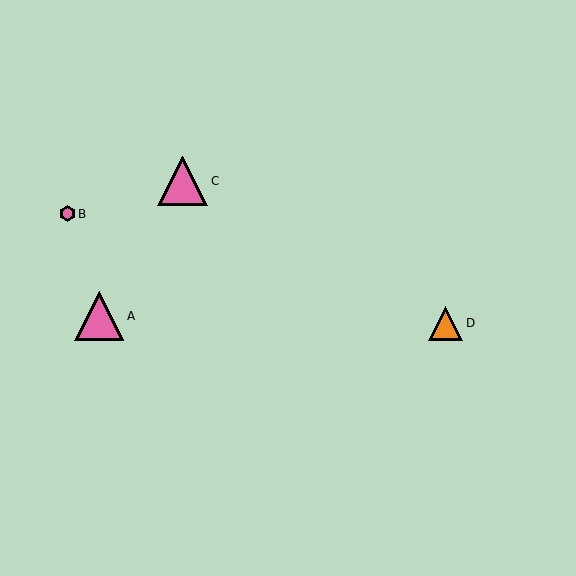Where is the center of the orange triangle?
The center of the orange triangle is at (446, 323).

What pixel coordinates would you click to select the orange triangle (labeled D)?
Click at (446, 323) to select the orange triangle D.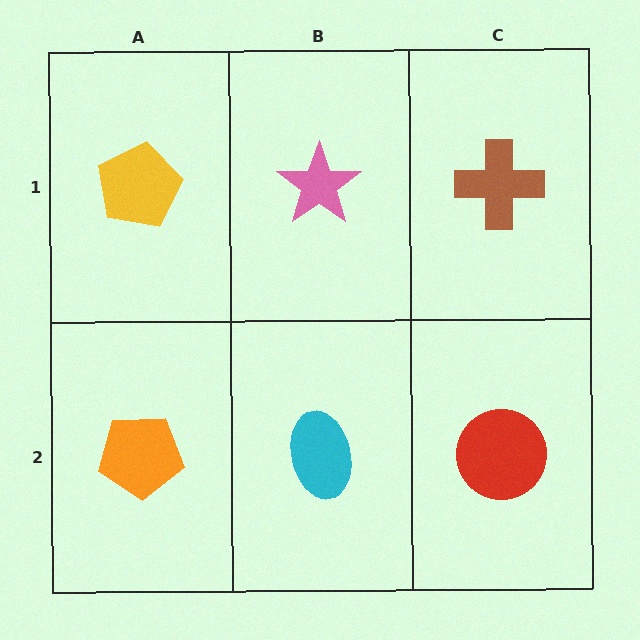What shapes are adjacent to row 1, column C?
A red circle (row 2, column C), a pink star (row 1, column B).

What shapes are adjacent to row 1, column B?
A cyan ellipse (row 2, column B), a yellow pentagon (row 1, column A), a brown cross (row 1, column C).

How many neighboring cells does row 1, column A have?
2.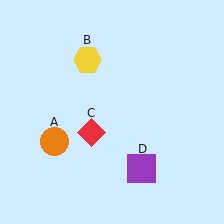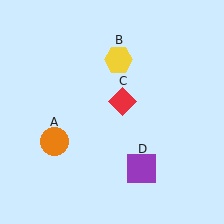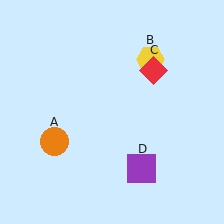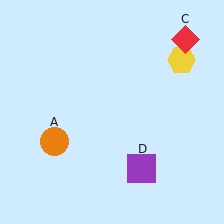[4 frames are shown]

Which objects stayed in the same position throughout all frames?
Orange circle (object A) and purple square (object D) remained stationary.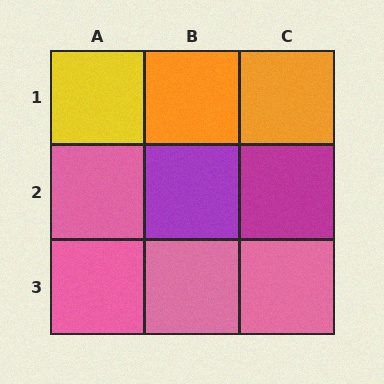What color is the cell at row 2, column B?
Purple.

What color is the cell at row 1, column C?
Orange.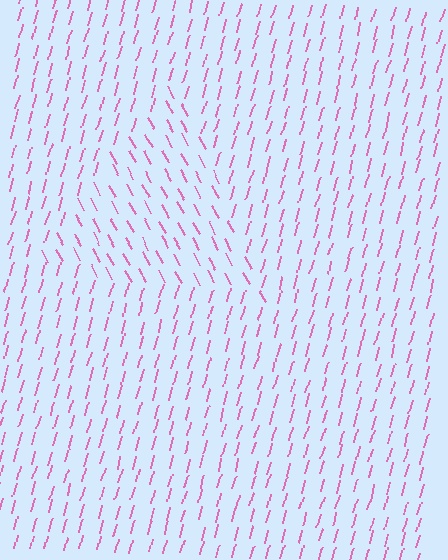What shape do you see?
I see a triangle.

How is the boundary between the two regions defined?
The boundary is defined purely by a change in line orientation (approximately 45 degrees difference). All lines are the same color and thickness.